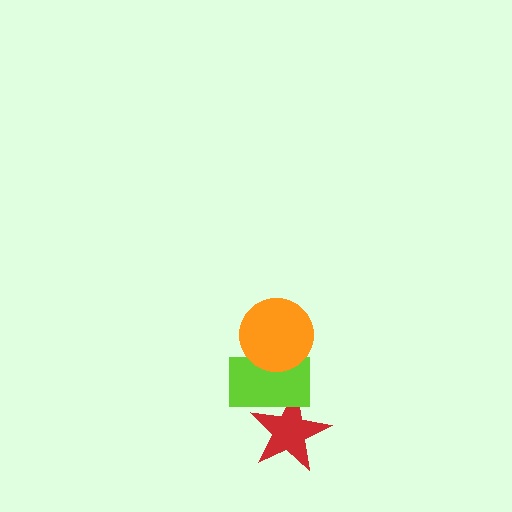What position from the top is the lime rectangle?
The lime rectangle is 2nd from the top.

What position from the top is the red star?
The red star is 3rd from the top.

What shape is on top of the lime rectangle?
The orange circle is on top of the lime rectangle.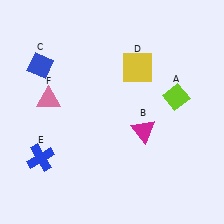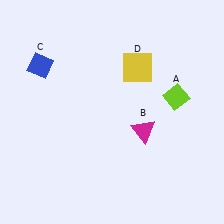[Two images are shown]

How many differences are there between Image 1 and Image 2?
There are 2 differences between the two images.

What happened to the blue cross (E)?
The blue cross (E) was removed in Image 2. It was in the bottom-left area of Image 1.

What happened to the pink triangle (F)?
The pink triangle (F) was removed in Image 2. It was in the top-left area of Image 1.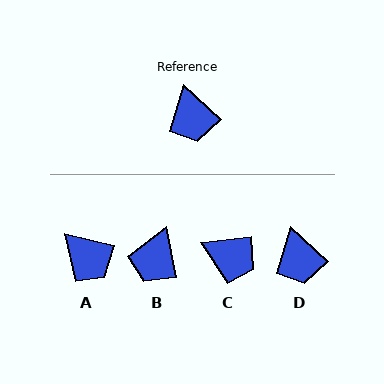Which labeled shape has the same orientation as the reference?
D.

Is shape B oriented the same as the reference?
No, it is off by about 37 degrees.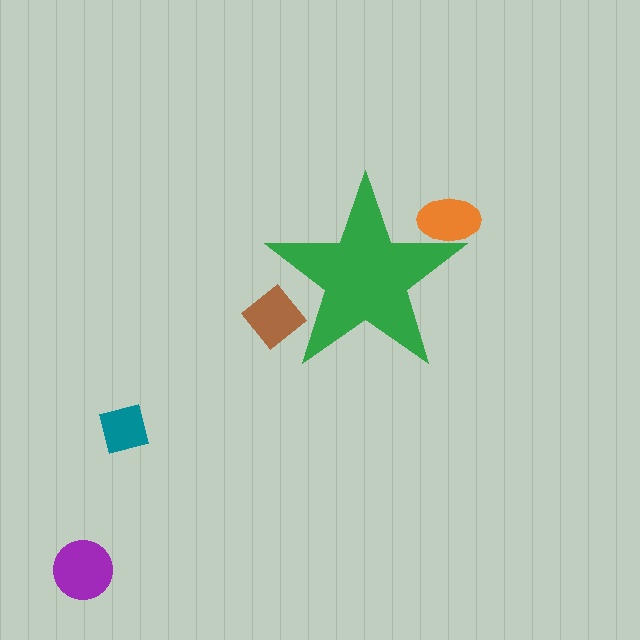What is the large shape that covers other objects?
A green star.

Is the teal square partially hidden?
No, the teal square is fully visible.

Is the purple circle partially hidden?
No, the purple circle is fully visible.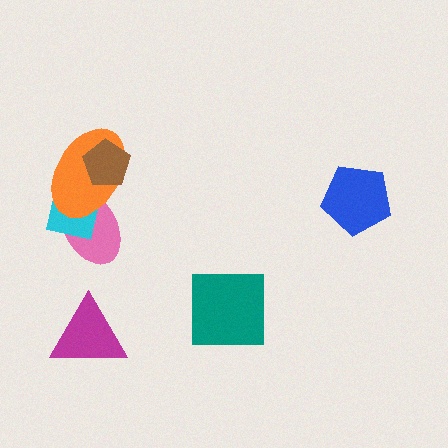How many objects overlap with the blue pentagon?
0 objects overlap with the blue pentagon.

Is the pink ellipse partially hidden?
Yes, it is partially covered by another shape.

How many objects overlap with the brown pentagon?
1 object overlaps with the brown pentagon.